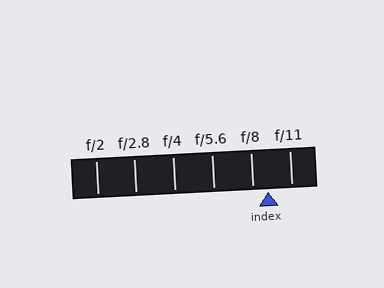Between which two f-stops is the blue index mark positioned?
The index mark is between f/8 and f/11.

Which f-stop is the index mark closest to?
The index mark is closest to f/8.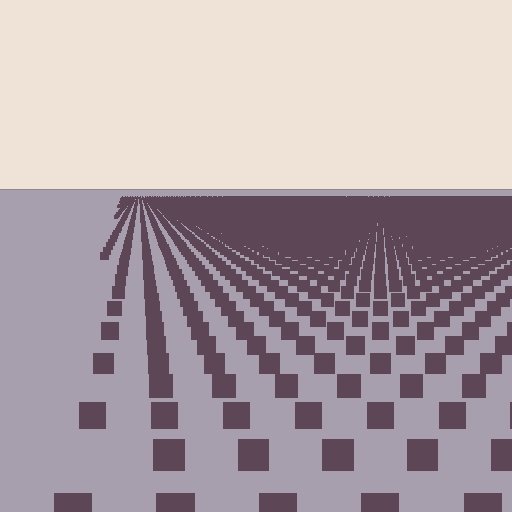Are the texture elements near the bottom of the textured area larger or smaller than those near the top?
Larger. Near the bottom, elements are closer to the viewer and appear at a bigger on-screen size.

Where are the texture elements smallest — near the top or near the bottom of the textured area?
Near the top.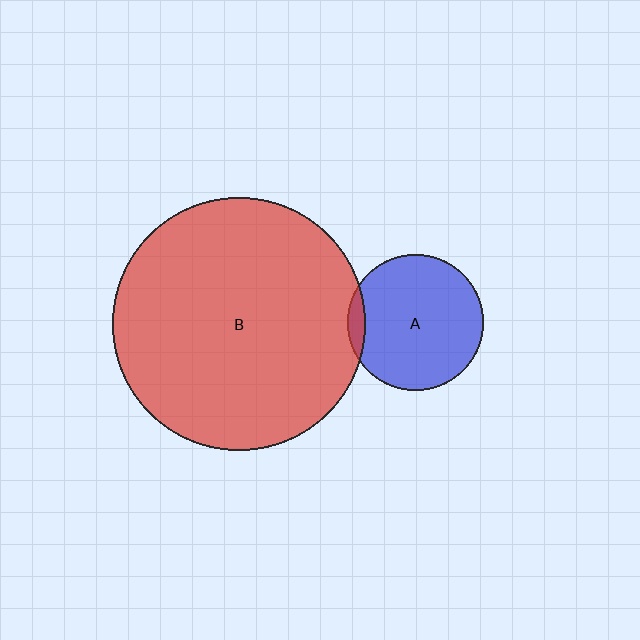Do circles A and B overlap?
Yes.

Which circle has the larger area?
Circle B (red).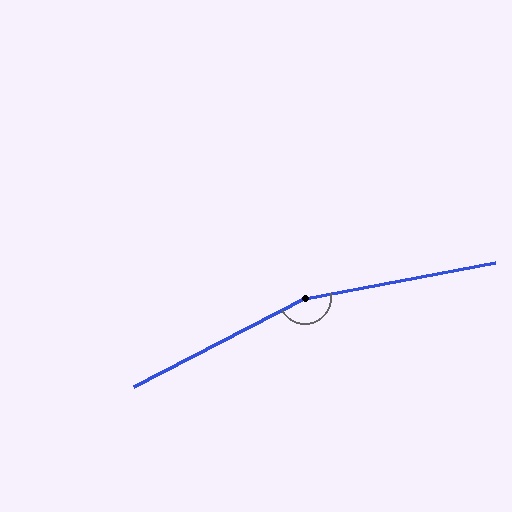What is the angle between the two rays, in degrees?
Approximately 163 degrees.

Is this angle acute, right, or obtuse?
It is obtuse.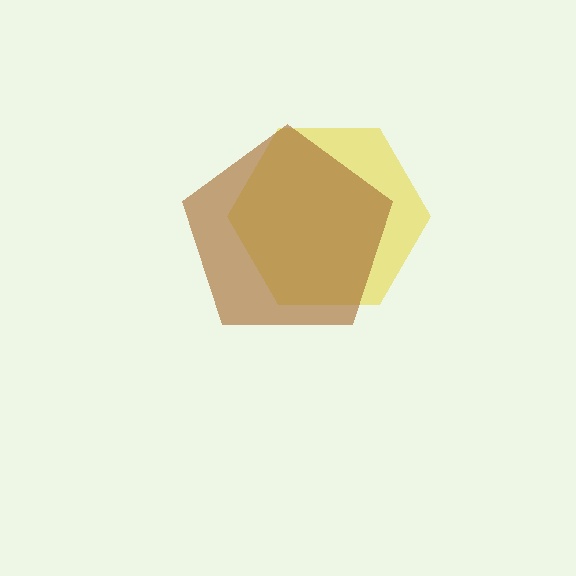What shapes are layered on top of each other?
The layered shapes are: a yellow hexagon, a brown pentagon.